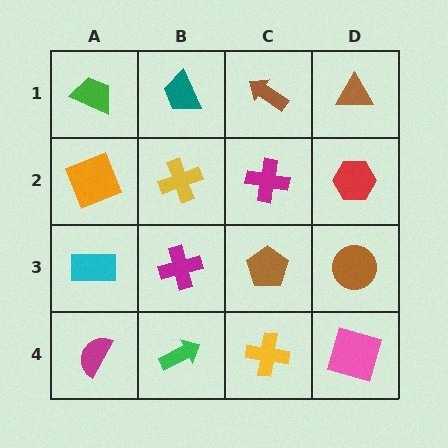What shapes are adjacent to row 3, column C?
A magenta cross (row 2, column C), a yellow cross (row 4, column C), a magenta cross (row 3, column B), a brown circle (row 3, column D).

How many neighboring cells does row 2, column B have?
4.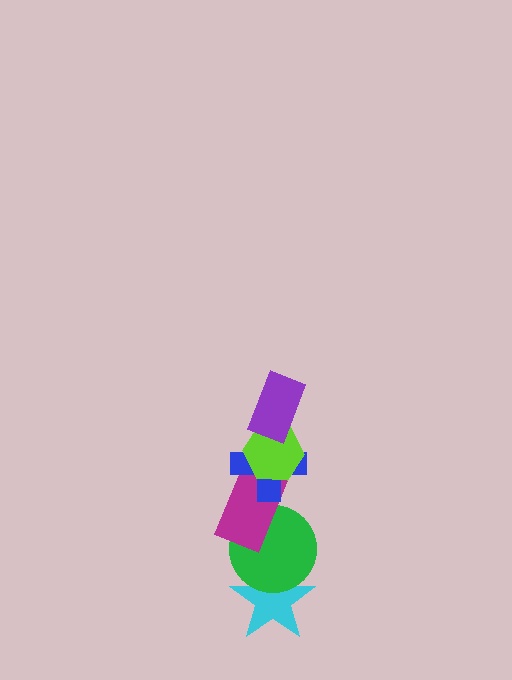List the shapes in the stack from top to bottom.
From top to bottom: the purple rectangle, the lime hexagon, the blue cross, the magenta rectangle, the green circle, the cyan star.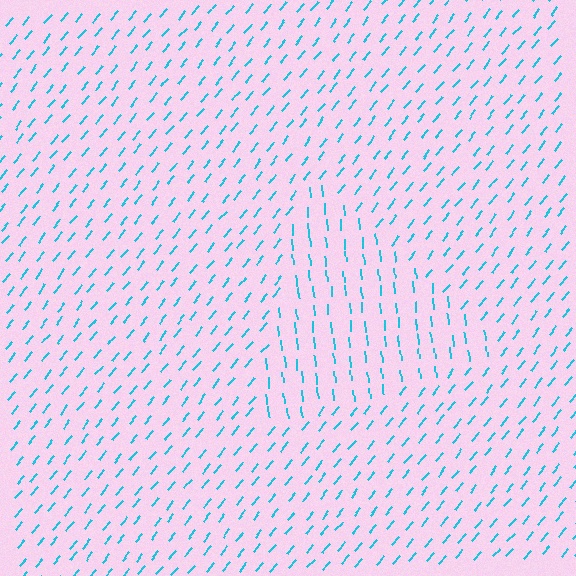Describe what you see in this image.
The image is filled with small cyan line segments. A triangle region in the image has lines oriented differently from the surrounding lines, creating a visible texture boundary.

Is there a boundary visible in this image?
Yes, there is a texture boundary formed by a change in line orientation.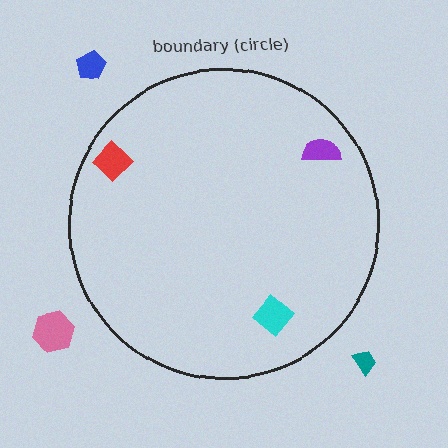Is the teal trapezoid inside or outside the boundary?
Outside.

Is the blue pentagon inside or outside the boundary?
Outside.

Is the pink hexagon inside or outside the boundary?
Outside.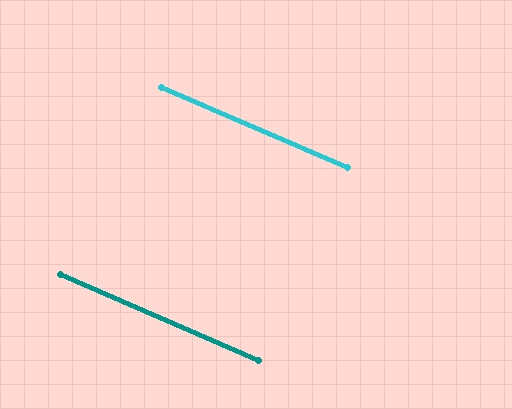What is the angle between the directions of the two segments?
Approximately 0 degrees.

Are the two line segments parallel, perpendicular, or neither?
Parallel — their directions differ by only 0.1°.